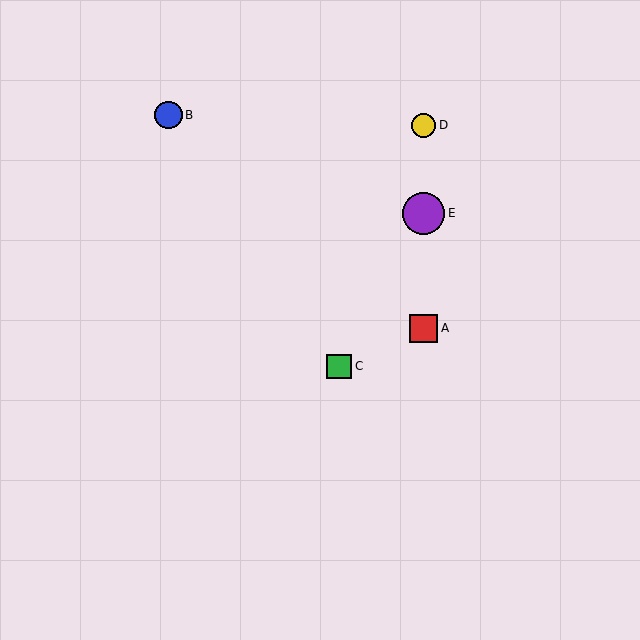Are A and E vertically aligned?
Yes, both are at x≈424.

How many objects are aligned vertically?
3 objects (A, D, E) are aligned vertically.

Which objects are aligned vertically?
Objects A, D, E are aligned vertically.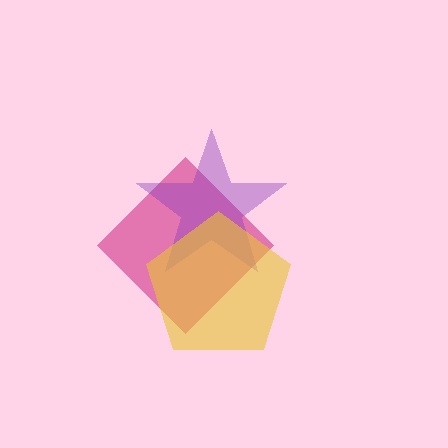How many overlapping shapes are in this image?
There are 3 overlapping shapes in the image.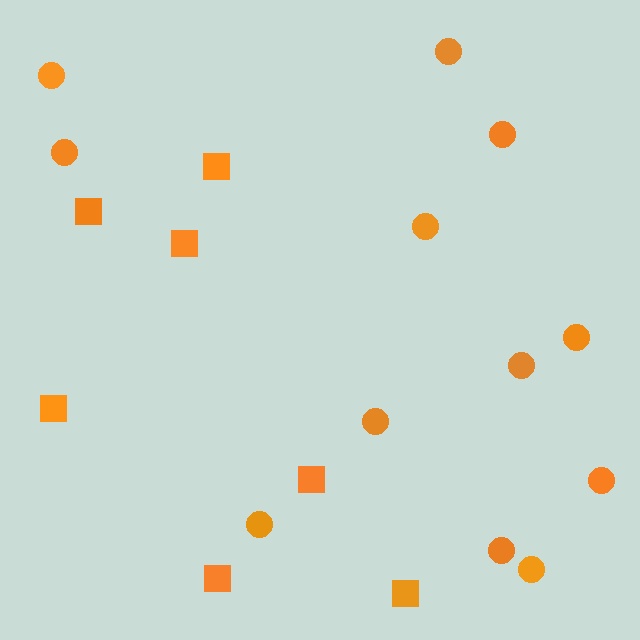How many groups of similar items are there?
There are 2 groups: one group of squares (7) and one group of circles (12).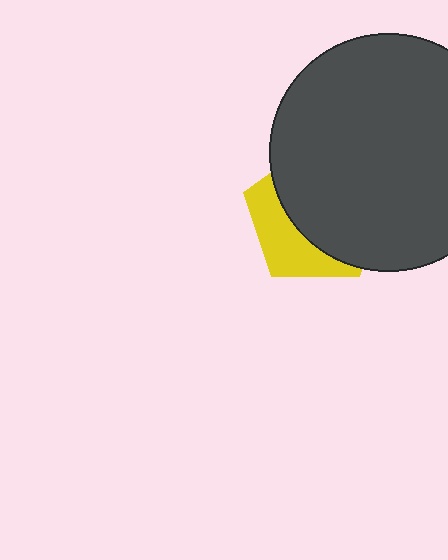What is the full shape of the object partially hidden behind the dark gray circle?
The partially hidden object is a yellow pentagon.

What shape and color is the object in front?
The object in front is a dark gray circle.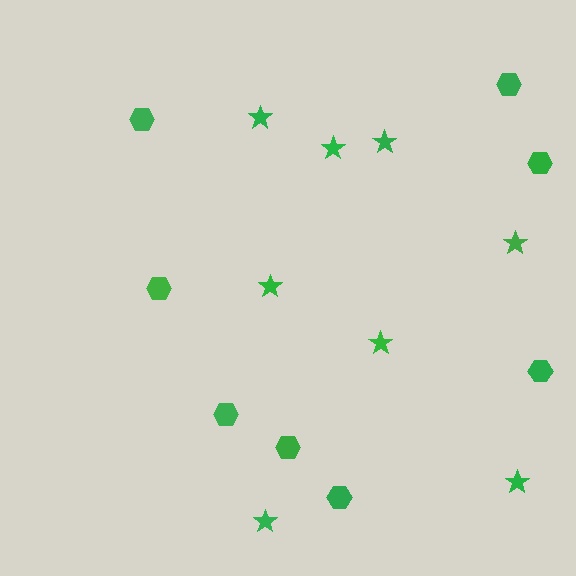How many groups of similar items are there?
There are 2 groups: one group of hexagons (8) and one group of stars (8).